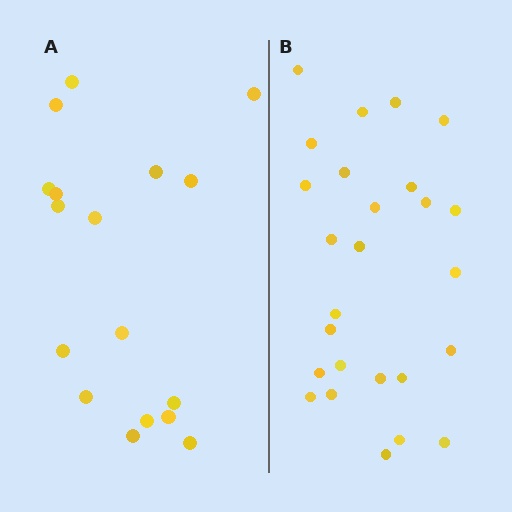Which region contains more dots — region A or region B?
Region B (the right region) has more dots.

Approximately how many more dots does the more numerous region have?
Region B has roughly 8 or so more dots than region A.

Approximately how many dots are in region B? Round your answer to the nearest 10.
About 30 dots. (The exact count is 26, which rounds to 30.)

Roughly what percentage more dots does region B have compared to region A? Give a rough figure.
About 55% more.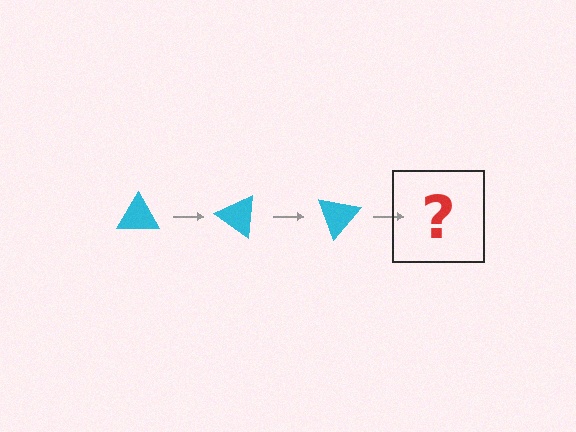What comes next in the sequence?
The next element should be a cyan triangle rotated 105 degrees.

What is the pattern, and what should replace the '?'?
The pattern is that the triangle rotates 35 degrees each step. The '?' should be a cyan triangle rotated 105 degrees.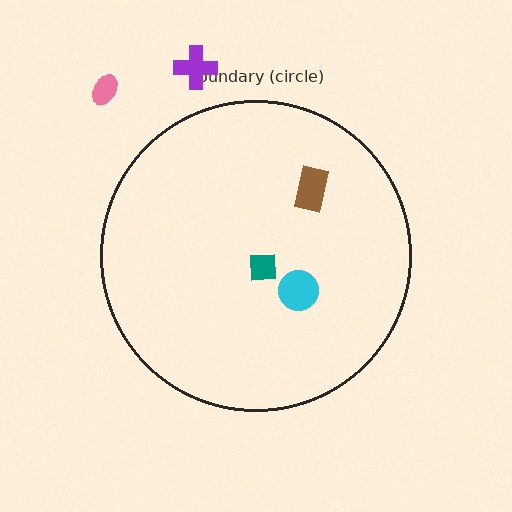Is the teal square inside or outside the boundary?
Inside.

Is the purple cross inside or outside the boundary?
Outside.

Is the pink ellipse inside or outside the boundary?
Outside.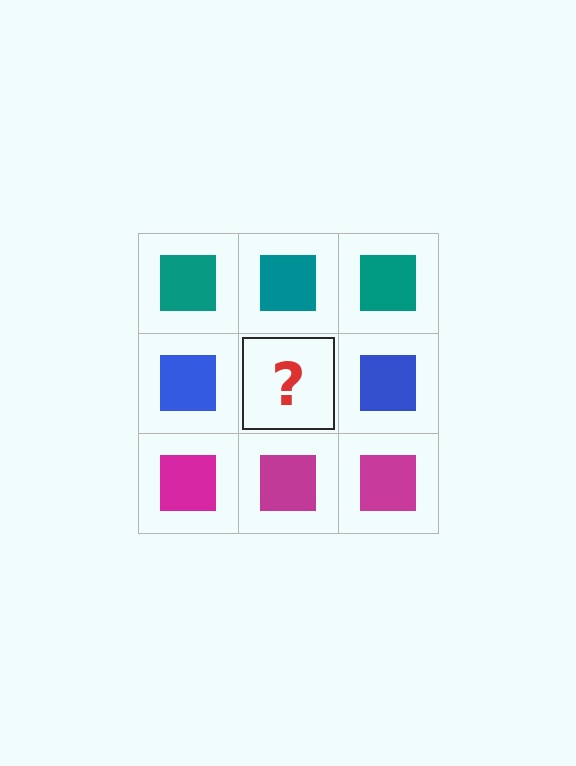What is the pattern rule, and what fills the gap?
The rule is that each row has a consistent color. The gap should be filled with a blue square.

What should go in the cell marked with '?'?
The missing cell should contain a blue square.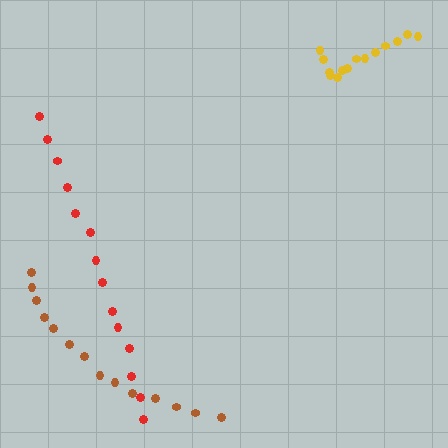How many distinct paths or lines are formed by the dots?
There are 3 distinct paths.